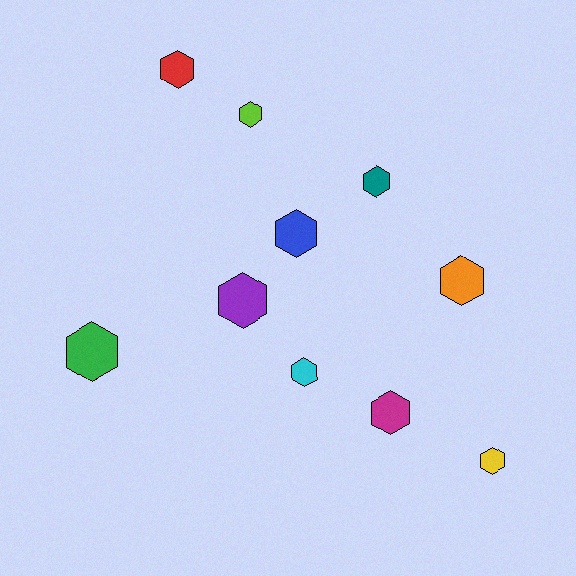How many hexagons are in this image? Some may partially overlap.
There are 10 hexagons.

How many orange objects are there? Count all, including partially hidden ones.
There is 1 orange object.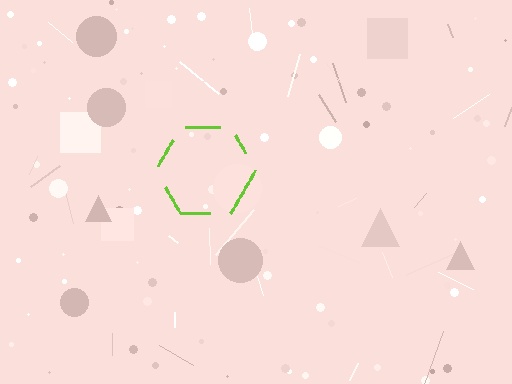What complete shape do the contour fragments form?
The contour fragments form a hexagon.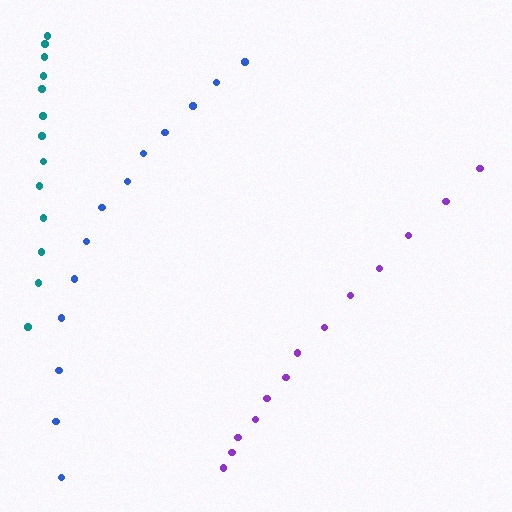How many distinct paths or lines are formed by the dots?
There are 3 distinct paths.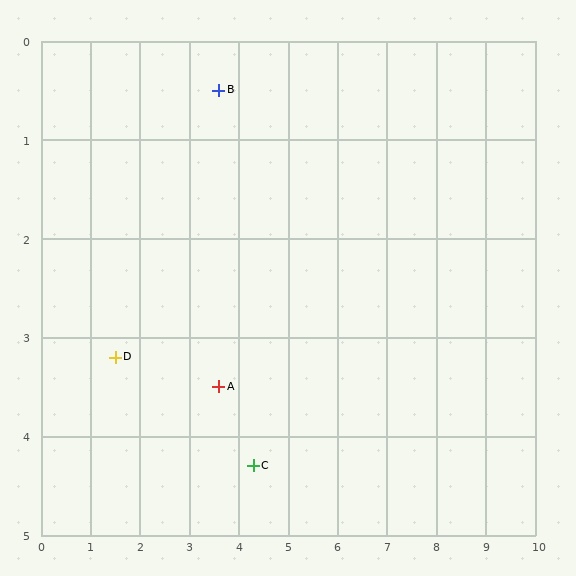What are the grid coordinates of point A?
Point A is at approximately (3.6, 3.5).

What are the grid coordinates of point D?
Point D is at approximately (1.5, 3.2).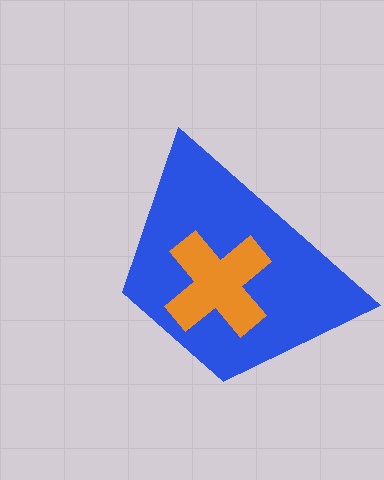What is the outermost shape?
The blue trapezoid.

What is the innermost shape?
The orange cross.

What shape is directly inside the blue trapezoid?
The orange cross.